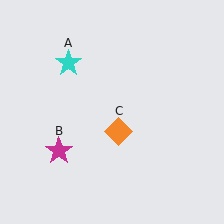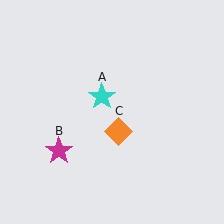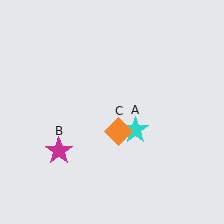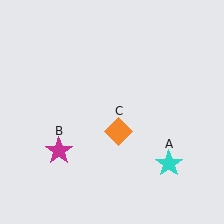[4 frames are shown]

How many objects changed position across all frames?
1 object changed position: cyan star (object A).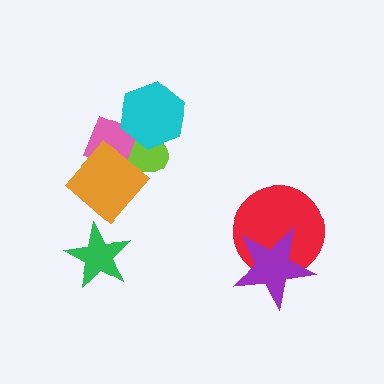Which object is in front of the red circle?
The purple star is in front of the red circle.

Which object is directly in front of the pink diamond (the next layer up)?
The orange diamond is directly in front of the pink diamond.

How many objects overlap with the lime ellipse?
3 objects overlap with the lime ellipse.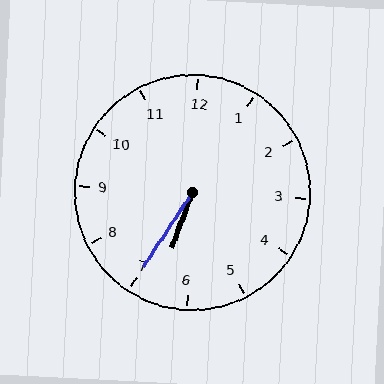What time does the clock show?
6:35.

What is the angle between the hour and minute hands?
Approximately 12 degrees.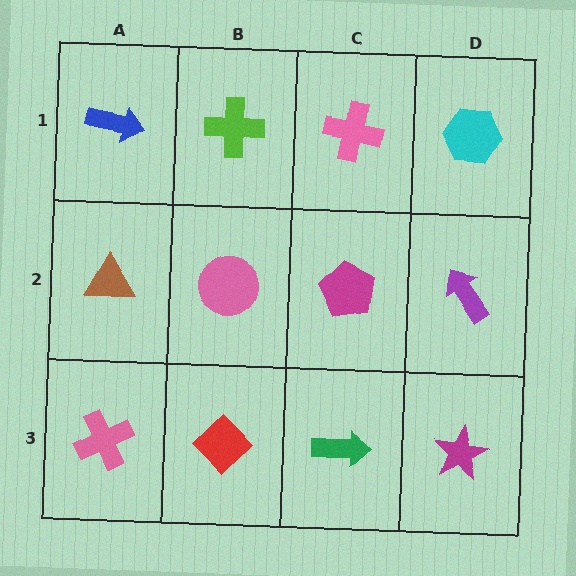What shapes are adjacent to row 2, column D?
A cyan hexagon (row 1, column D), a magenta star (row 3, column D), a magenta pentagon (row 2, column C).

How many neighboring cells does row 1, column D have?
2.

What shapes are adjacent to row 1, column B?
A pink circle (row 2, column B), a blue arrow (row 1, column A), a pink cross (row 1, column C).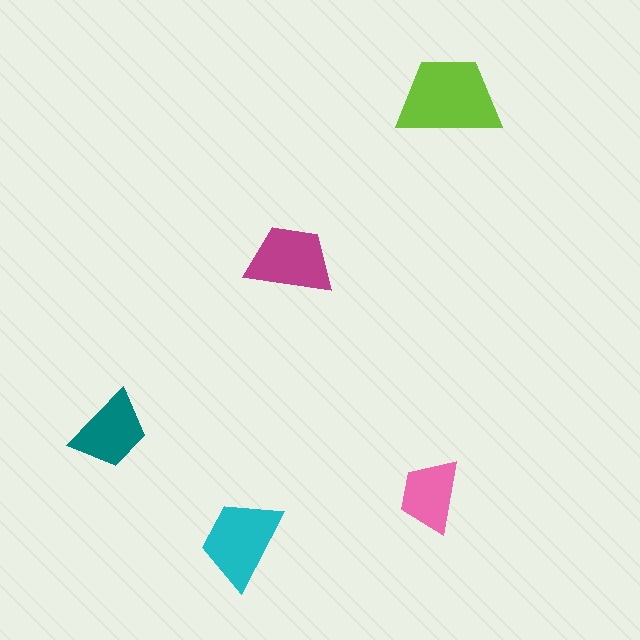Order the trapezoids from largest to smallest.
the lime one, the cyan one, the magenta one, the teal one, the pink one.